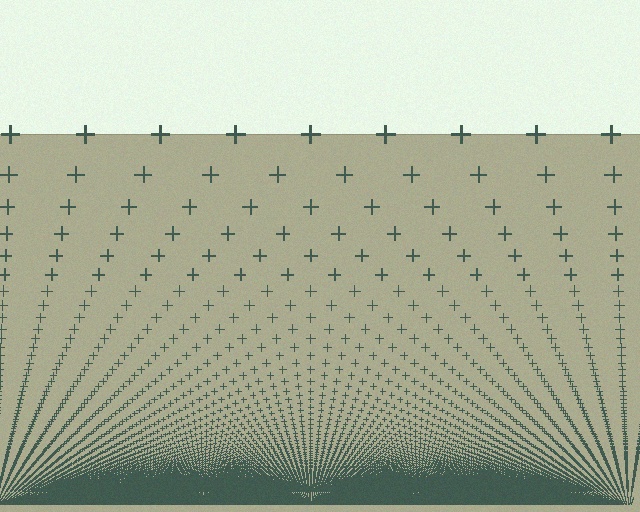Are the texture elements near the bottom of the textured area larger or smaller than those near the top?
Smaller. The gradient is inverted — elements near the bottom are smaller and denser.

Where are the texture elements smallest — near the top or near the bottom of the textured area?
Near the bottom.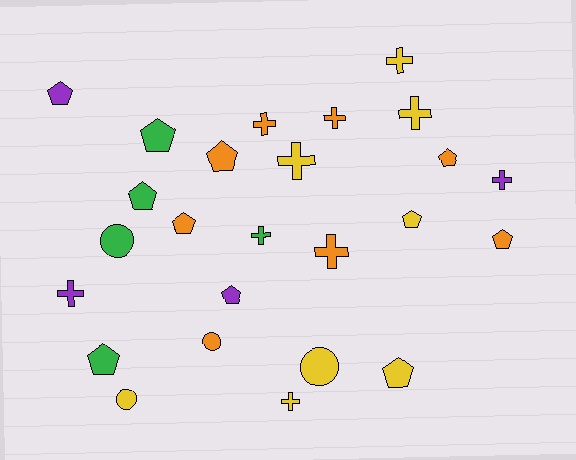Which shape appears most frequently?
Pentagon, with 11 objects.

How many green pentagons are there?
There are 3 green pentagons.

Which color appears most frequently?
Yellow, with 8 objects.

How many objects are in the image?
There are 25 objects.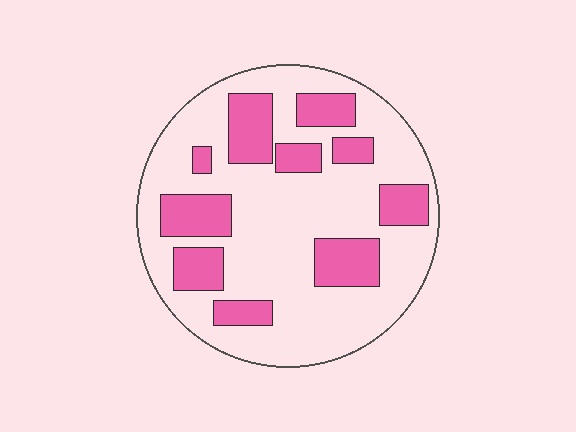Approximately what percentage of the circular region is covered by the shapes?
Approximately 30%.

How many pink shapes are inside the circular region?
10.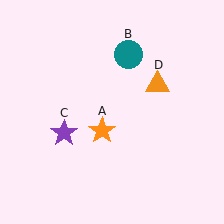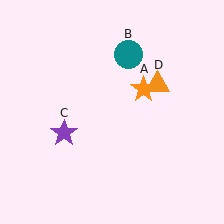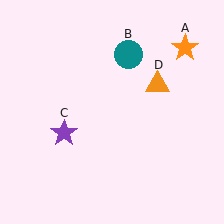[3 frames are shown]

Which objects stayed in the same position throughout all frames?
Teal circle (object B) and purple star (object C) and orange triangle (object D) remained stationary.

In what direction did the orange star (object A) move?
The orange star (object A) moved up and to the right.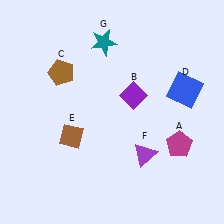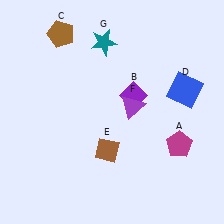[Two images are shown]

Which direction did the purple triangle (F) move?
The purple triangle (F) moved up.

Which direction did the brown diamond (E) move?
The brown diamond (E) moved right.